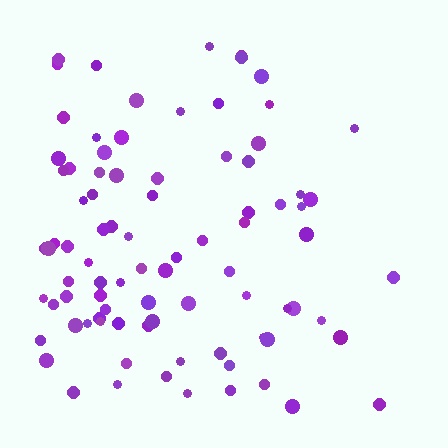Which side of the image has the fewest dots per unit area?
The right.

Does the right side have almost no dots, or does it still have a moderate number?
Still a moderate number, just noticeably fewer than the left.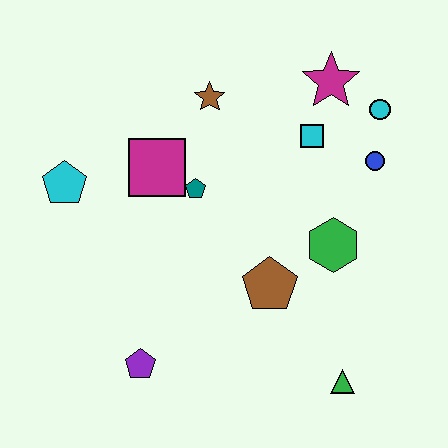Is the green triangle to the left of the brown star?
No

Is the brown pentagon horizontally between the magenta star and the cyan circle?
No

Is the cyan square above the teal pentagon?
Yes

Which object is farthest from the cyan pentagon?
The green triangle is farthest from the cyan pentagon.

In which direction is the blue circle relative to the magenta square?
The blue circle is to the right of the magenta square.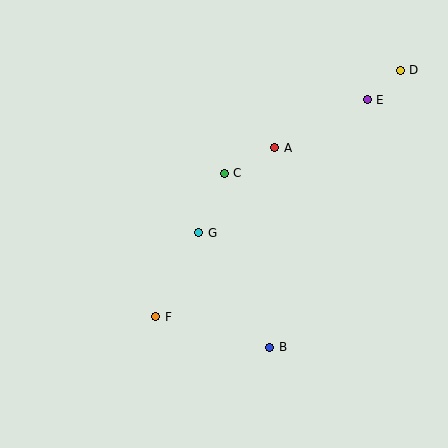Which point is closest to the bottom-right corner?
Point B is closest to the bottom-right corner.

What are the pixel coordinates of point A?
Point A is at (275, 148).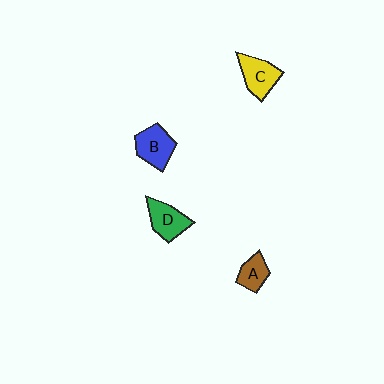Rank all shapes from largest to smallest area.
From largest to smallest: B (blue), C (yellow), D (green), A (brown).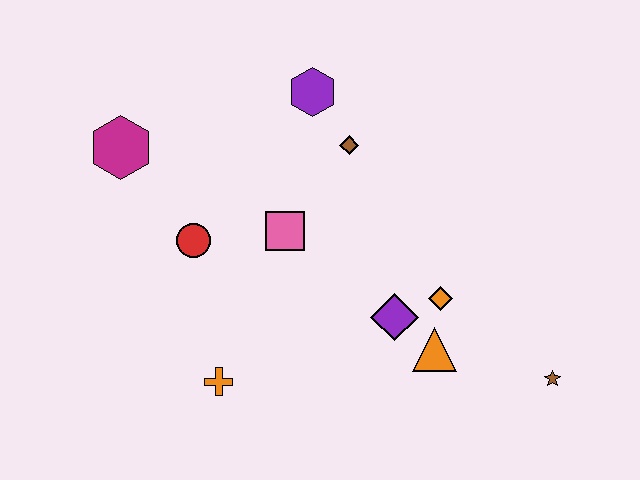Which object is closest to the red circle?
The pink square is closest to the red circle.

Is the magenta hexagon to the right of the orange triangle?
No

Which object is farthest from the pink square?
The brown star is farthest from the pink square.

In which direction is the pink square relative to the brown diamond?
The pink square is below the brown diamond.